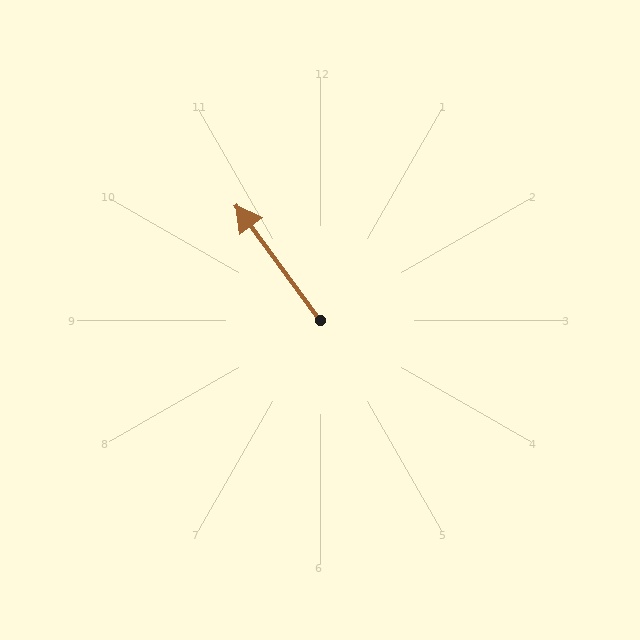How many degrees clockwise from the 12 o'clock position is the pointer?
Approximately 324 degrees.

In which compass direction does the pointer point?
Northwest.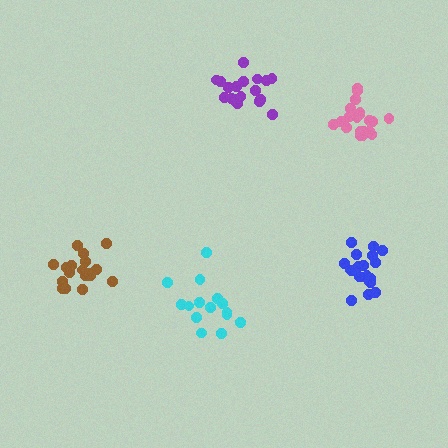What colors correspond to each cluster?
The clusters are colored: cyan, blue, pink, purple, brown.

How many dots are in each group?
Group 1: 15 dots, Group 2: 20 dots, Group 3: 20 dots, Group 4: 19 dots, Group 5: 19 dots (93 total).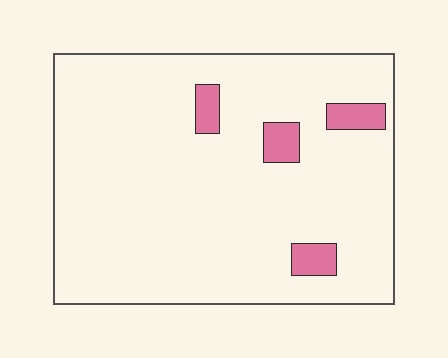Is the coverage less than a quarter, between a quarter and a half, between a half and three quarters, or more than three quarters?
Less than a quarter.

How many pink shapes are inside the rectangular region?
4.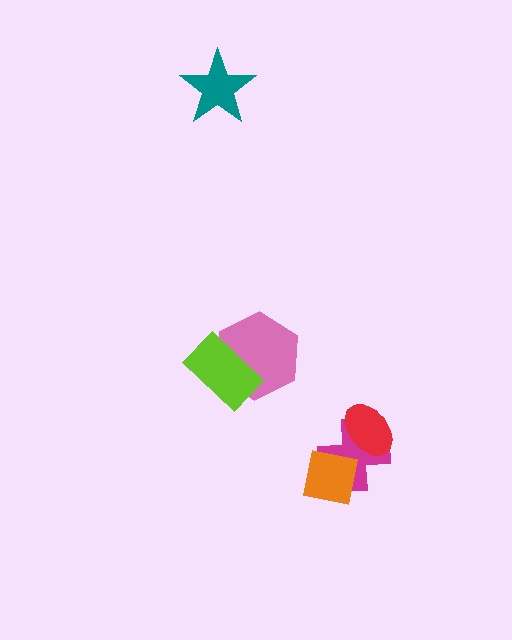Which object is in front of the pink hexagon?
The lime rectangle is in front of the pink hexagon.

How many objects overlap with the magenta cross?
2 objects overlap with the magenta cross.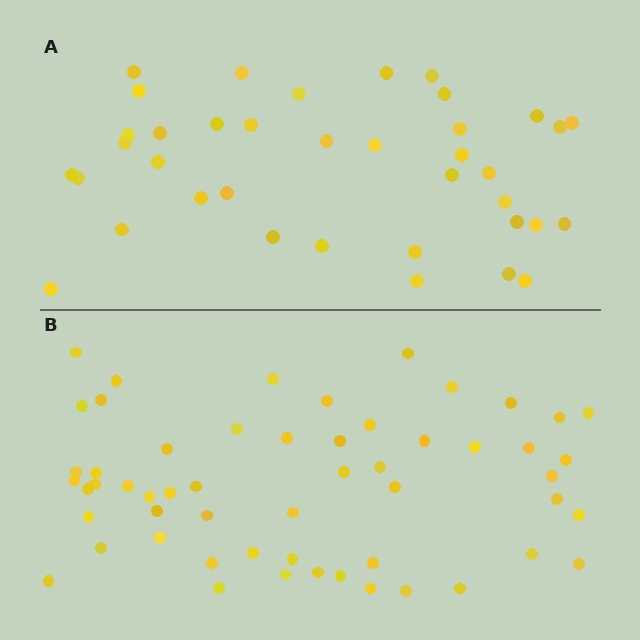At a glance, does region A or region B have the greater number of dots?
Region B (the bottom region) has more dots.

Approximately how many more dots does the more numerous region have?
Region B has approximately 15 more dots than region A.